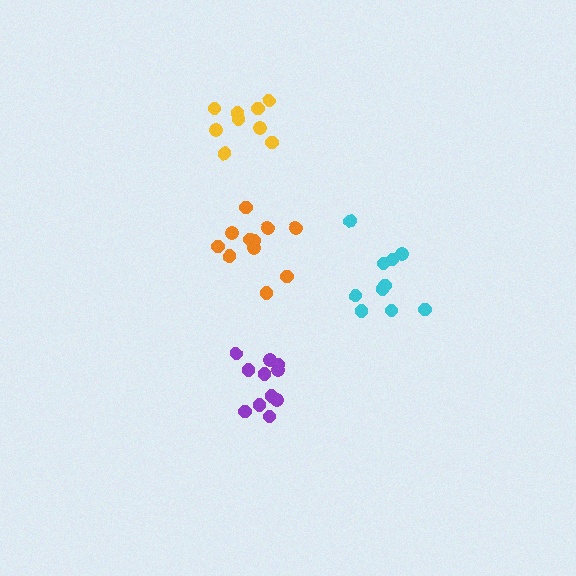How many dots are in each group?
Group 1: 9 dots, Group 2: 12 dots, Group 3: 11 dots, Group 4: 10 dots (42 total).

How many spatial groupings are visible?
There are 4 spatial groupings.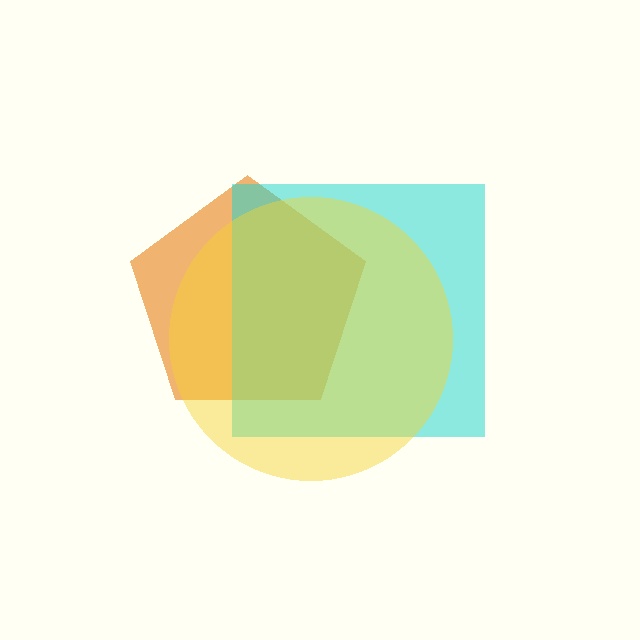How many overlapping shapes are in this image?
There are 3 overlapping shapes in the image.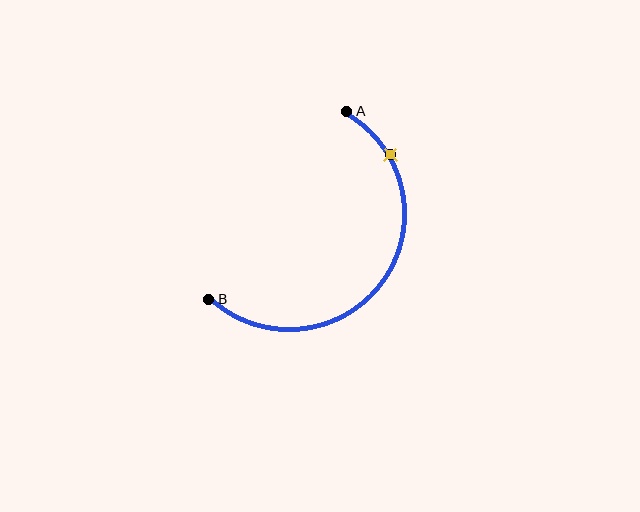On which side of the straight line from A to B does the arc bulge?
The arc bulges below and to the right of the straight line connecting A and B.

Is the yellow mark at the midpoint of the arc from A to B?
No. The yellow mark lies on the arc but is closer to endpoint A. The arc midpoint would be at the point on the curve equidistant along the arc from both A and B.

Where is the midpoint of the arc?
The arc midpoint is the point on the curve farthest from the straight line joining A and B. It sits below and to the right of that line.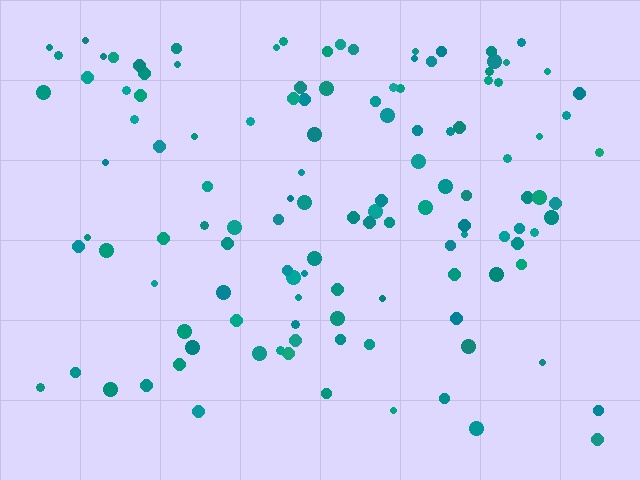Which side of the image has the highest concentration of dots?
The top.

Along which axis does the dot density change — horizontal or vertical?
Vertical.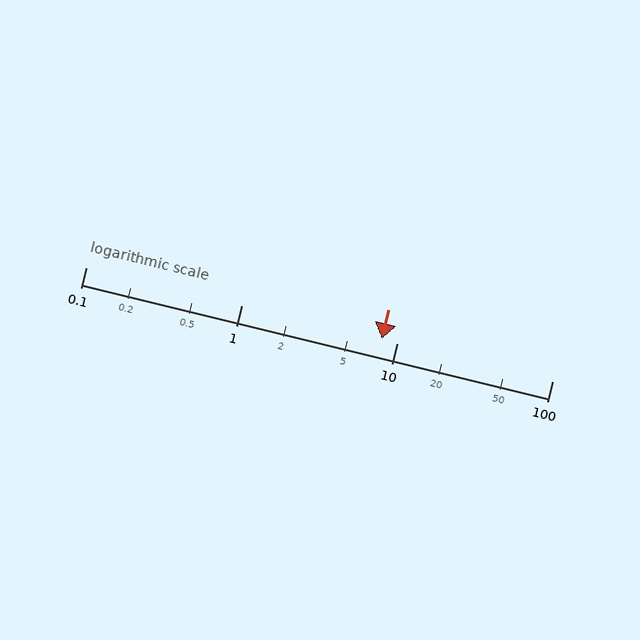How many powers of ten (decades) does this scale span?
The scale spans 3 decades, from 0.1 to 100.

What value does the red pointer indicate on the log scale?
The pointer indicates approximately 8.